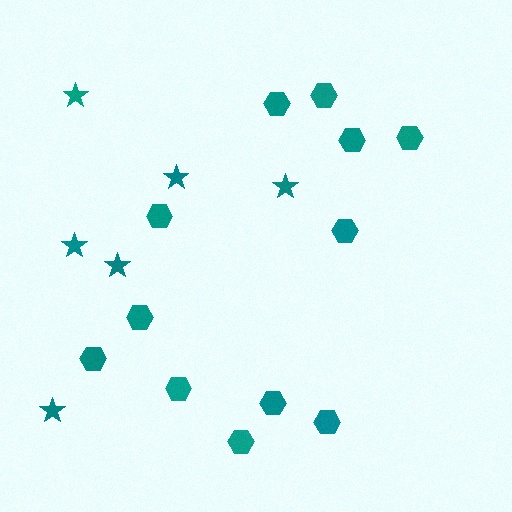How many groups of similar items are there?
There are 2 groups: one group of hexagons (12) and one group of stars (6).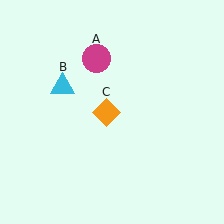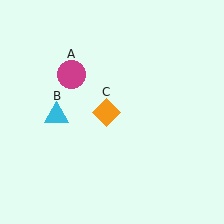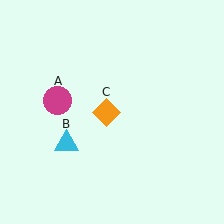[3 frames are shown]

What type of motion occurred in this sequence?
The magenta circle (object A), cyan triangle (object B) rotated counterclockwise around the center of the scene.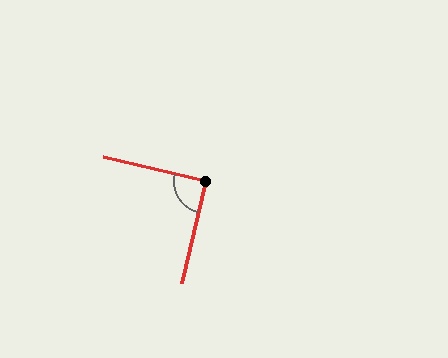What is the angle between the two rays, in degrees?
Approximately 90 degrees.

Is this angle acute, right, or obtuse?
It is approximately a right angle.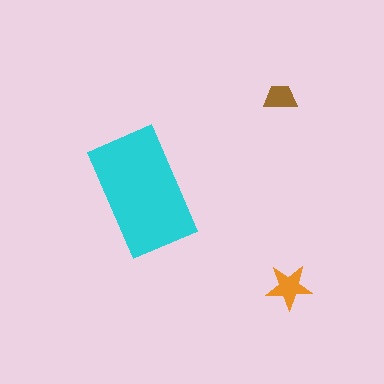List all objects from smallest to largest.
The brown trapezoid, the orange star, the cyan rectangle.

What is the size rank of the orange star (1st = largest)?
2nd.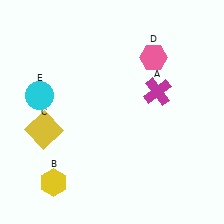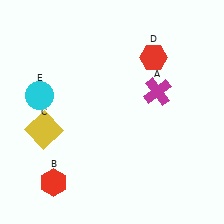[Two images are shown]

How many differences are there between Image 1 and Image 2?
There are 2 differences between the two images.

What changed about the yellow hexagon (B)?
In Image 1, B is yellow. In Image 2, it changed to red.